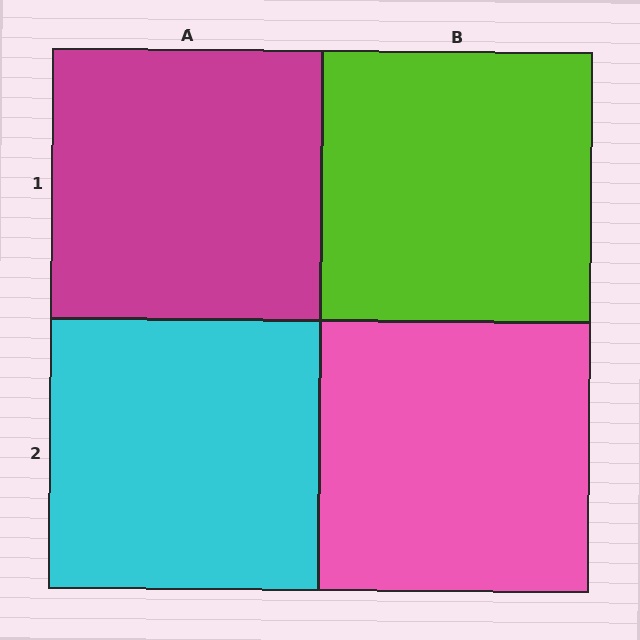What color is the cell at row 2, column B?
Pink.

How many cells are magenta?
1 cell is magenta.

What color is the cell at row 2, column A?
Cyan.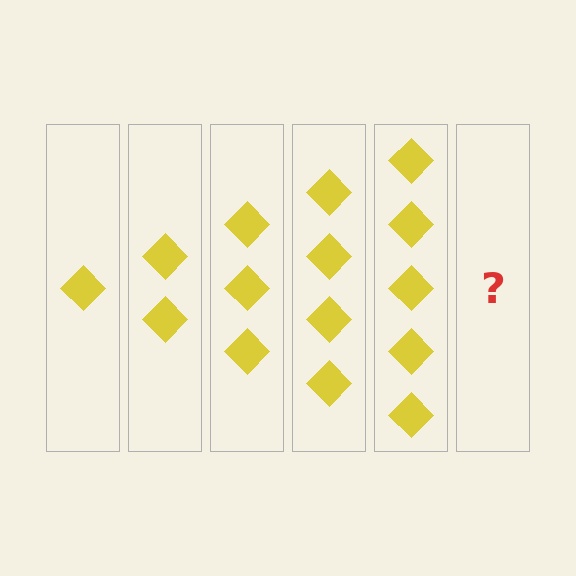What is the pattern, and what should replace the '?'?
The pattern is that each step adds one more diamond. The '?' should be 6 diamonds.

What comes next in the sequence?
The next element should be 6 diamonds.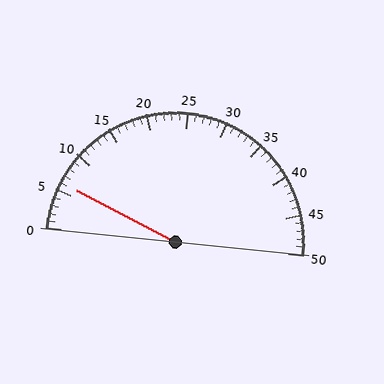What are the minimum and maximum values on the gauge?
The gauge ranges from 0 to 50.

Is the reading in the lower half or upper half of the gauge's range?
The reading is in the lower half of the range (0 to 50).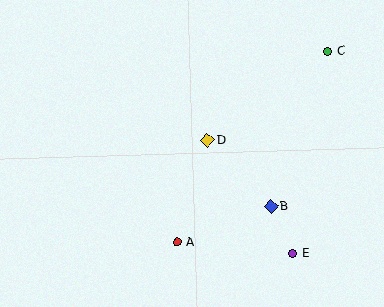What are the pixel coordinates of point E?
Point E is at (293, 253).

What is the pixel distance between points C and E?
The distance between C and E is 205 pixels.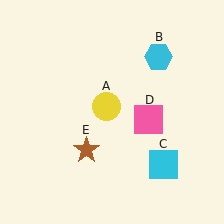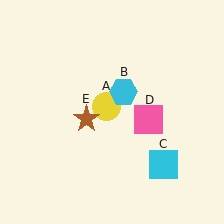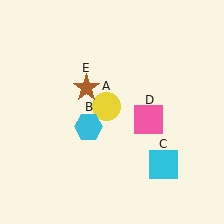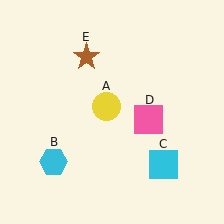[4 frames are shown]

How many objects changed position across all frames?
2 objects changed position: cyan hexagon (object B), brown star (object E).